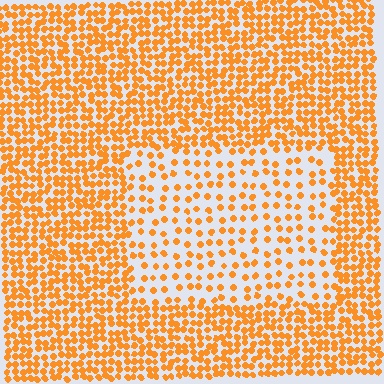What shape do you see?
I see a rectangle.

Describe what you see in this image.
The image contains small orange elements arranged at two different densities. A rectangle-shaped region is visible where the elements are less densely packed than the surrounding area.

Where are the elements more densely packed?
The elements are more densely packed outside the rectangle boundary.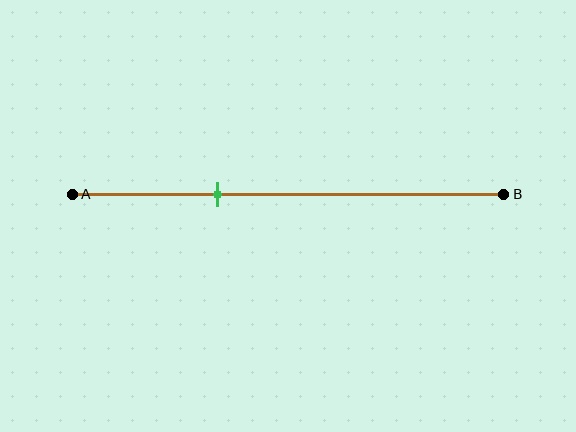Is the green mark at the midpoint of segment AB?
No, the mark is at about 35% from A, not at the 50% midpoint.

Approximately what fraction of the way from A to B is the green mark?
The green mark is approximately 35% of the way from A to B.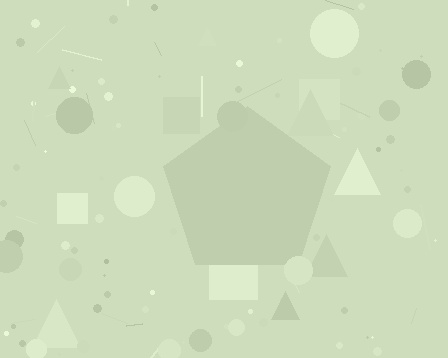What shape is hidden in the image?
A pentagon is hidden in the image.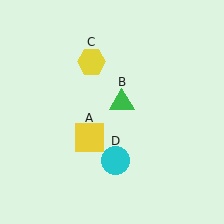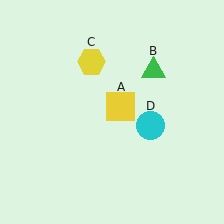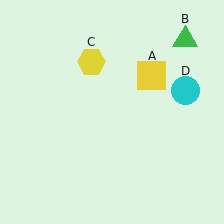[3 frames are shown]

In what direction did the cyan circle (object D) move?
The cyan circle (object D) moved up and to the right.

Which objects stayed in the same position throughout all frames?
Yellow hexagon (object C) remained stationary.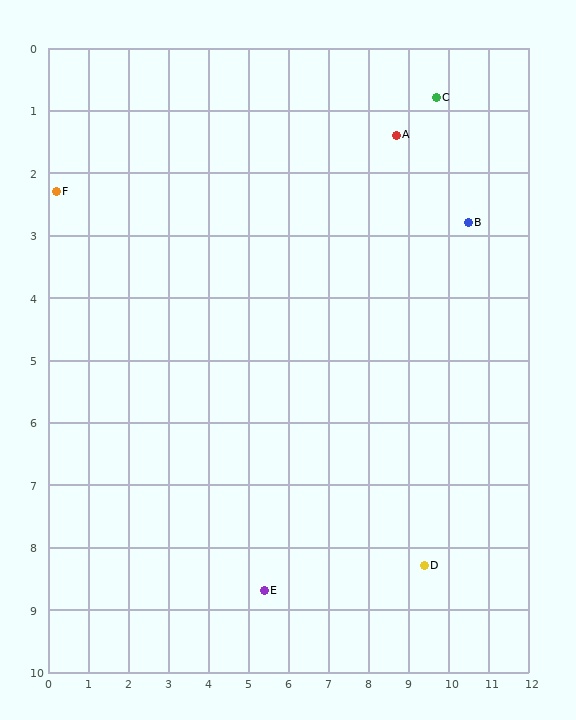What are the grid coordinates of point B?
Point B is at approximately (10.5, 2.8).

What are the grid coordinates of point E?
Point E is at approximately (5.4, 8.7).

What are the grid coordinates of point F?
Point F is at approximately (0.2, 2.3).